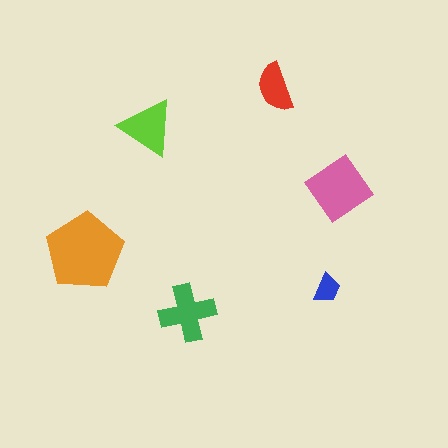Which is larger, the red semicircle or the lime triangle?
The lime triangle.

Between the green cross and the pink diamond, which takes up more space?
The pink diamond.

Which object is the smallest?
The blue trapezoid.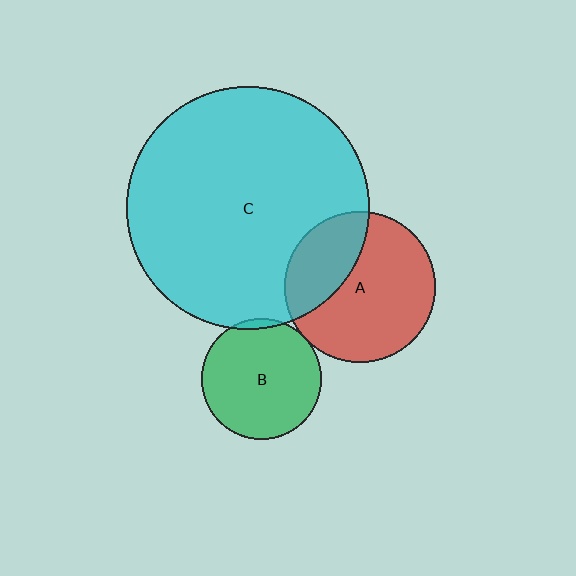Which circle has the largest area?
Circle C (cyan).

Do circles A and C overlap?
Yes.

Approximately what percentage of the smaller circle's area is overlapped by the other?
Approximately 30%.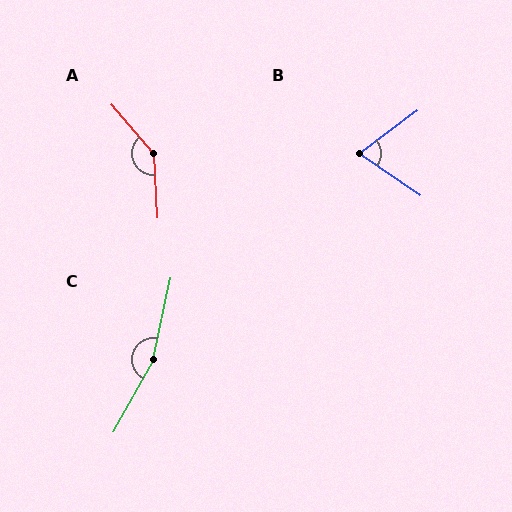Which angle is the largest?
C, at approximately 163 degrees.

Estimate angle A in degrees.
Approximately 142 degrees.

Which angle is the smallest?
B, at approximately 71 degrees.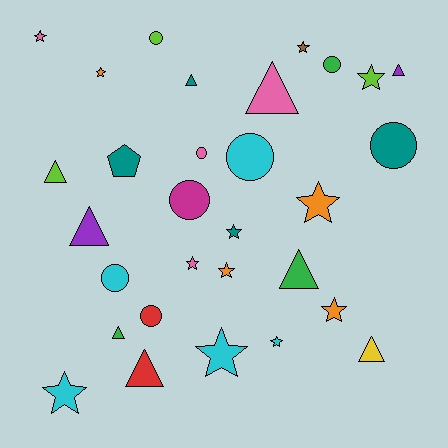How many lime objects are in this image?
There are 3 lime objects.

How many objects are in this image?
There are 30 objects.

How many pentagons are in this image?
There is 1 pentagon.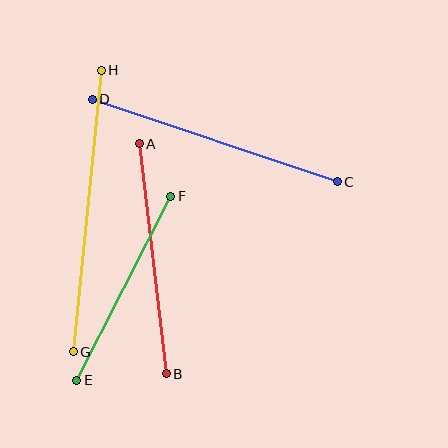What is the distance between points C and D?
The distance is approximately 259 pixels.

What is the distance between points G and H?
The distance is approximately 283 pixels.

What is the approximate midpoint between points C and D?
The midpoint is at approximately (215, 140) pixels.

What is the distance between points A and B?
The distance is approximately 231 pixels.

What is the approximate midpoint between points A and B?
The midpoint is at approximately (153, 259) pixels.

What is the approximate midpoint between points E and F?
The midpoint is at approximately (124, 288) pixels.